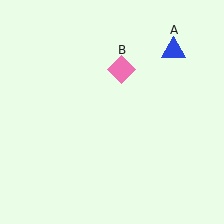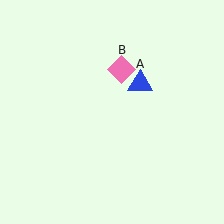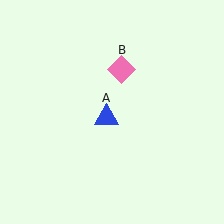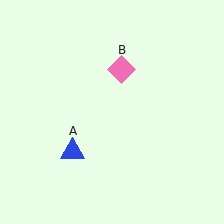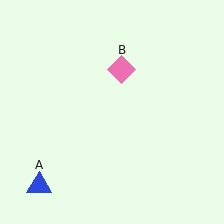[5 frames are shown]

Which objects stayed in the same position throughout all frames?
Pink diamond (object B) remained stationary.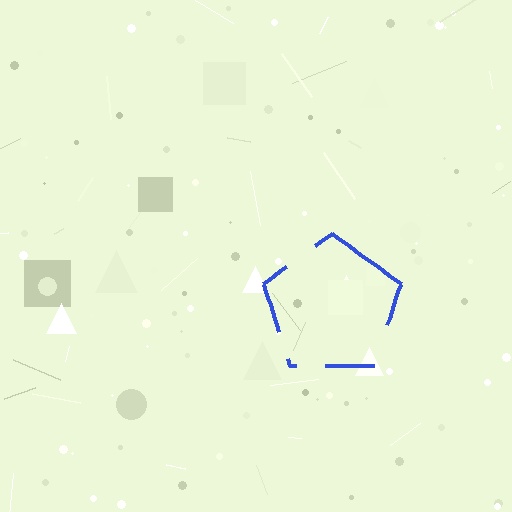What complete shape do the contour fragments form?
The contour fragments form a pentagon.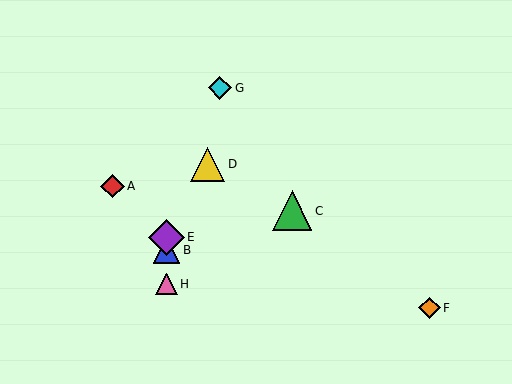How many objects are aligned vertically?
3 objects (B, E, H) are aligned vertically.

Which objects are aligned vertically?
Objects B, E, H are aligned vertically.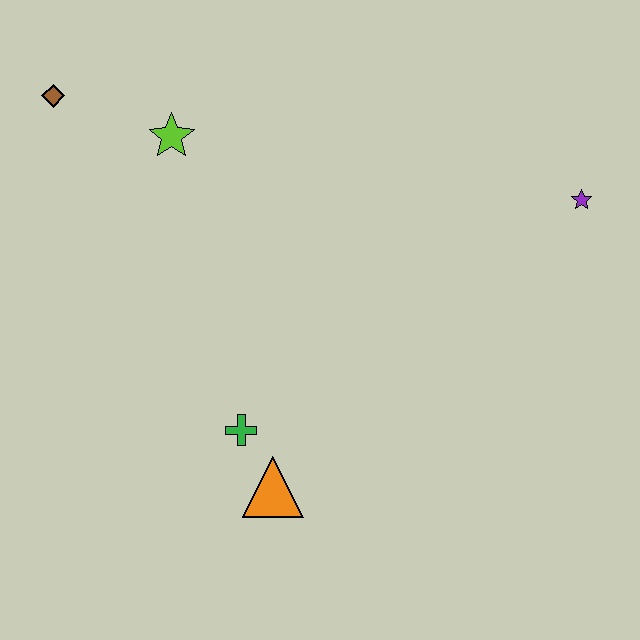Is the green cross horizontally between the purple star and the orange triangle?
No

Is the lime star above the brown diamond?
No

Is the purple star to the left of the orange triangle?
No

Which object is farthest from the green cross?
The purple star is farthest from the green cross.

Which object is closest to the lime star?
The brown diamond is closest to the lime star.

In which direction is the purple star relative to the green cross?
The purple star is to the right of the green cross.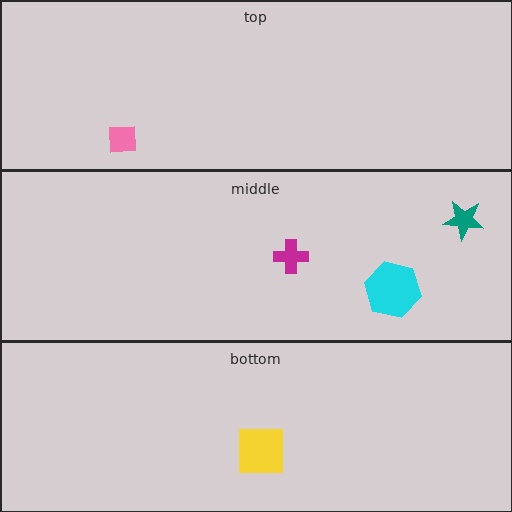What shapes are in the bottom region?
The yellow square.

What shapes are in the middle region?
The cyan hexagon, the teal star, the magenta cross.